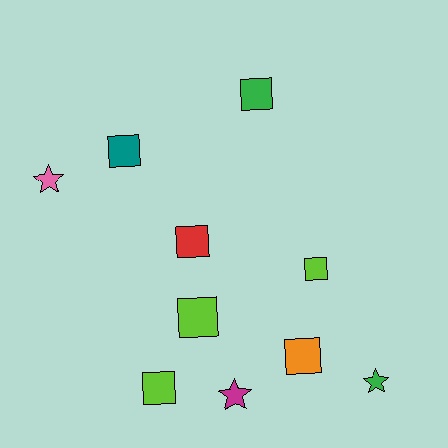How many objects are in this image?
There are 10 objects.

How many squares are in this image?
There are 7 squares.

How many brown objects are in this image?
There are no brown objects.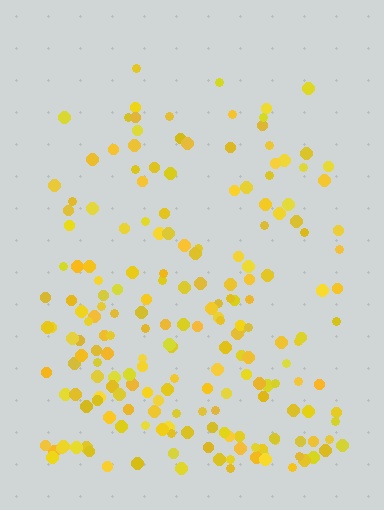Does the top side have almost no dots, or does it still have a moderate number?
Still a moderate number, just noticeably fewer than the bottom.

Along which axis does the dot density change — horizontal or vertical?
Vertical.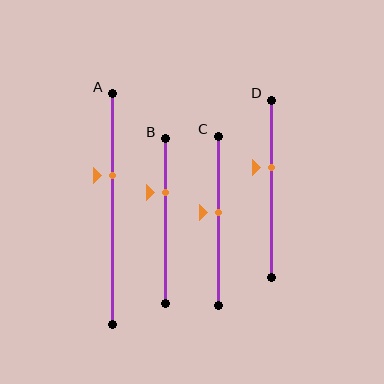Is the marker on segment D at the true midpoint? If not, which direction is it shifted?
No, the marker on segment D is shifted upward by about 12% of the segment length.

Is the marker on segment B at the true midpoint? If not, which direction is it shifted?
No, the marker on segment B is shifted upward by about 17% of the segment length.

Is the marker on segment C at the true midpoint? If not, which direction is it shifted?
No, the marker on segment C is shifted upward by about 5% of the segment length.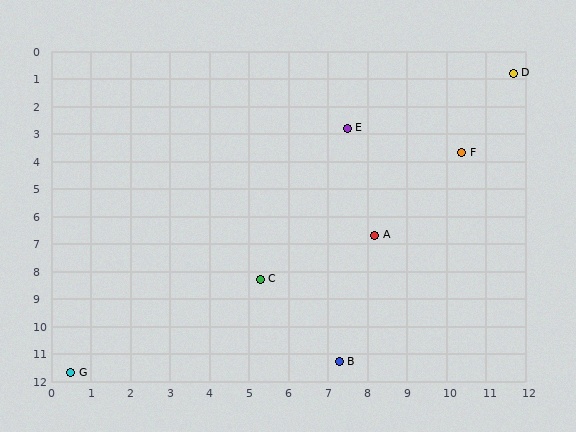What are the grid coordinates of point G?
Point G is at approximately (0.5, 11.7).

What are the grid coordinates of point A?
Point A is at approximately (8.2, 6.7).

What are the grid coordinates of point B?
Point B is at approximately (7.3, 11.3).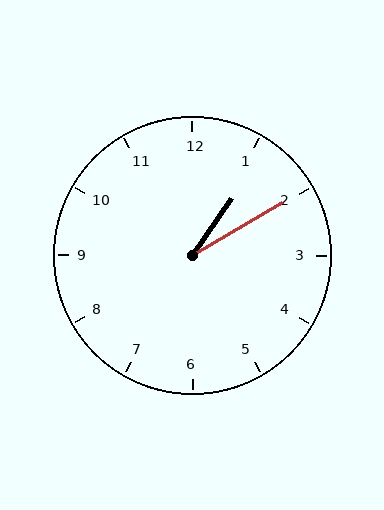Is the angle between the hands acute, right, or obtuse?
It is acute.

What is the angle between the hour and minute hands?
Approximately 25 degrees.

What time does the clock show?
1:10.